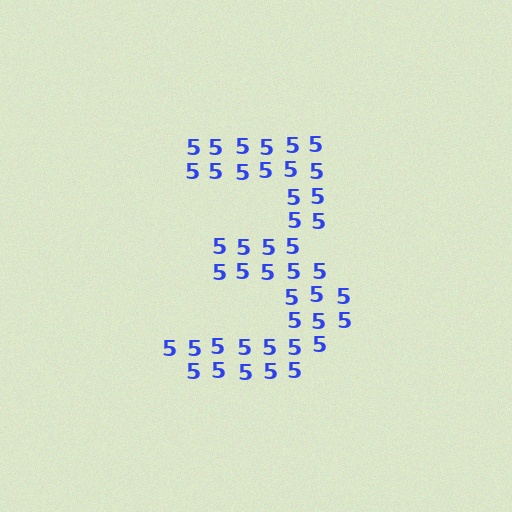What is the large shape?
The large shape is the digit 3.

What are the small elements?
The small elements are digit 5's.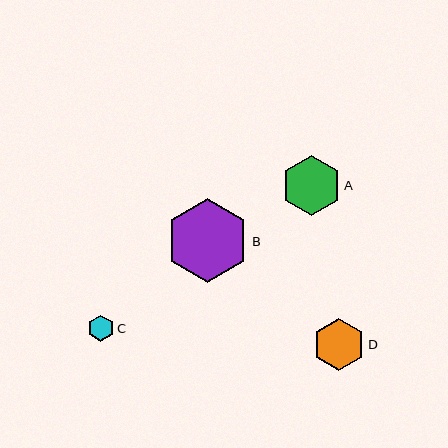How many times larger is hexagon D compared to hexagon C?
Hexagon D is approximately 2.0 times the size of hexagon C.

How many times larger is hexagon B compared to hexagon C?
Hexagon B is approximately 3.2 times the size of hexagon C.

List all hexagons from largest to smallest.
From largest to smallest: B, A, D, C.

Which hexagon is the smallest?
Hexagon C is the smallest with a size of approximately 26 pixels.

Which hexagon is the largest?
Hexagon B is the largest with a size of approximately 83 pixels.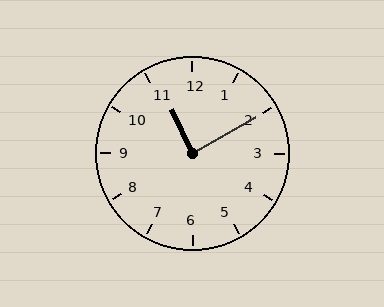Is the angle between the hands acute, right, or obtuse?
It is right.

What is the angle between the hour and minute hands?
Approximately 85 degrees.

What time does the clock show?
11:10.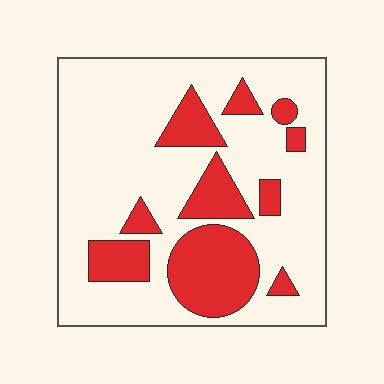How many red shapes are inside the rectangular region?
10.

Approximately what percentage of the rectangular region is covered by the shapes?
Approximately 25%.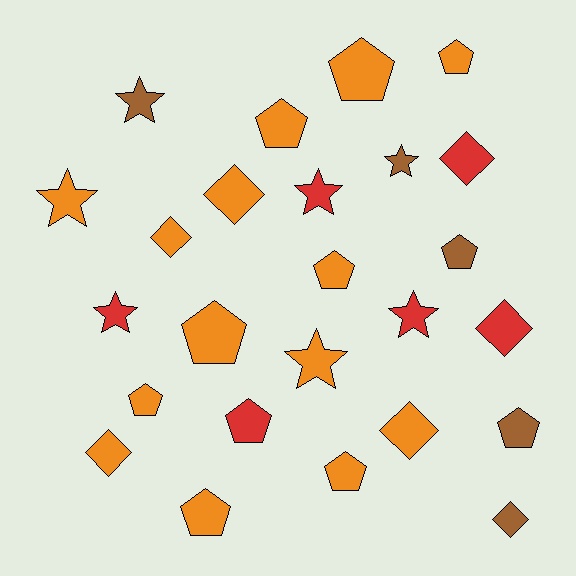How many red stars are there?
There are 3 red stars.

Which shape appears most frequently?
Pentagon, with 11 objects.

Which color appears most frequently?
Orange, with 14 objects.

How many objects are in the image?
There are 25 objects.